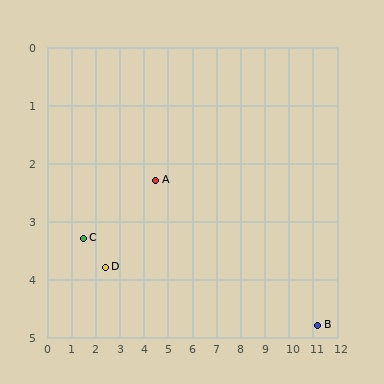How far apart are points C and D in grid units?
Points C and D are about 1.0 grid units apart.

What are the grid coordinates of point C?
Point C is at approximately (1.5, 3.3).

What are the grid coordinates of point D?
Point D is at approximately (2.4, 3.8).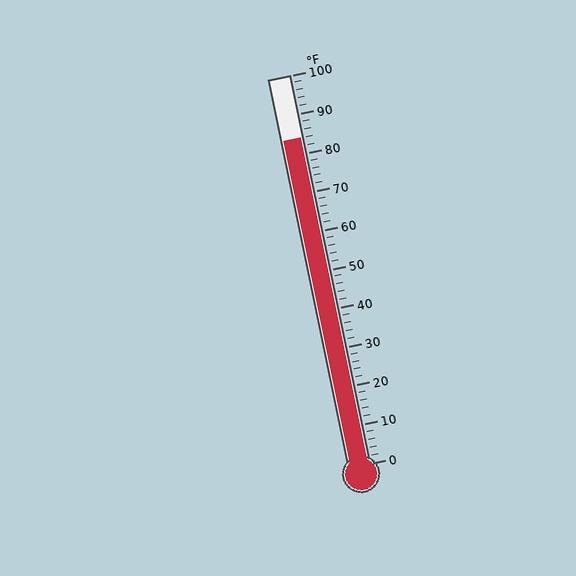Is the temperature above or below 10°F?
The temperature is above 10°F.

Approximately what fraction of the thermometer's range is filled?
The thermometer is filled to approximately 85% of its range.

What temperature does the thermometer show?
The thermometer shows approximately 84°F.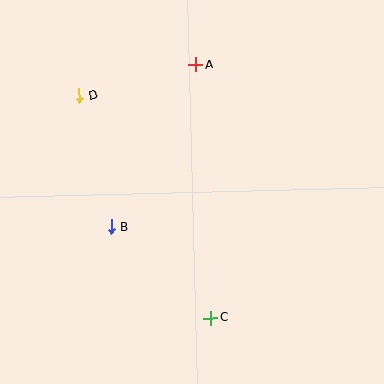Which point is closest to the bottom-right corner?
Point C is closest to the bottom-right corner.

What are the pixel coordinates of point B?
Point B is at (111, 227).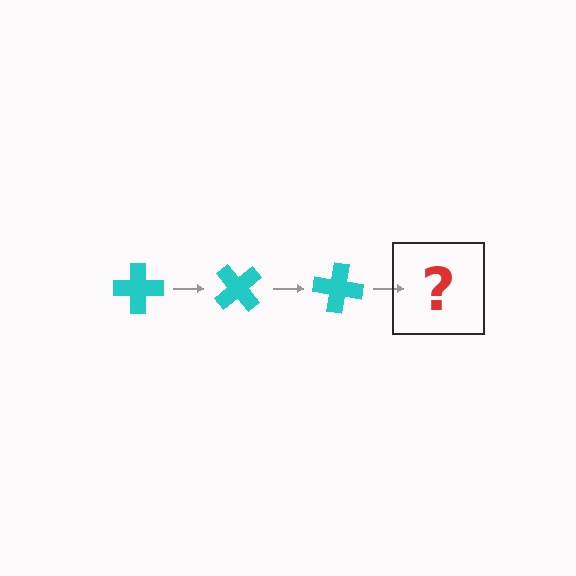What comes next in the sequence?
The next element should be a cyan cross rotated 150 degrees.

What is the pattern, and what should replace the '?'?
The pattern is that the cross rotates 50 degrees each step. The '?' should be a cyan cross rotated 150 degrees.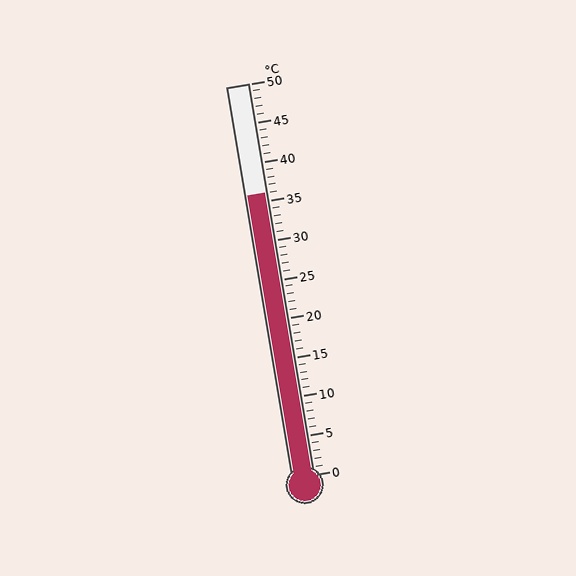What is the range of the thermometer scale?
The thermometer scale ranges from 0°C to 50°C.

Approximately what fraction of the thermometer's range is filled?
The thermometer is filled to approximately 70% of its range.